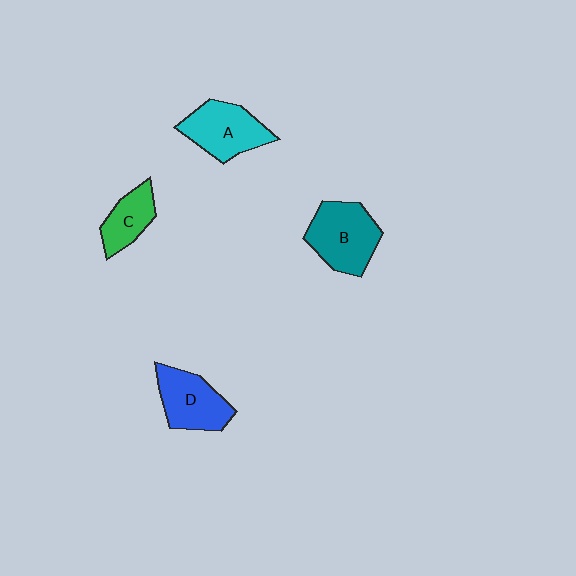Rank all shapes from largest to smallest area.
From largest to smallest: B (teal), A (cyan), D (blue), C (green).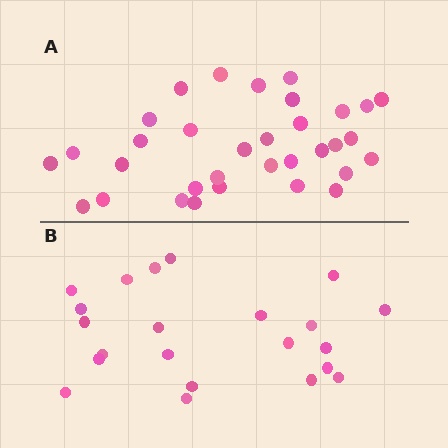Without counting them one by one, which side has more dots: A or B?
Region A (the top region) has more dots.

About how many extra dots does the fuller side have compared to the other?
Region A has roughly 12 or so more dots than region B.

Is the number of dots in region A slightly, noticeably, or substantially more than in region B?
Region A has substantially more. The ratio is roughly 1.5 to 1.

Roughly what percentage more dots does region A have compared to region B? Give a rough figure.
About 50% more.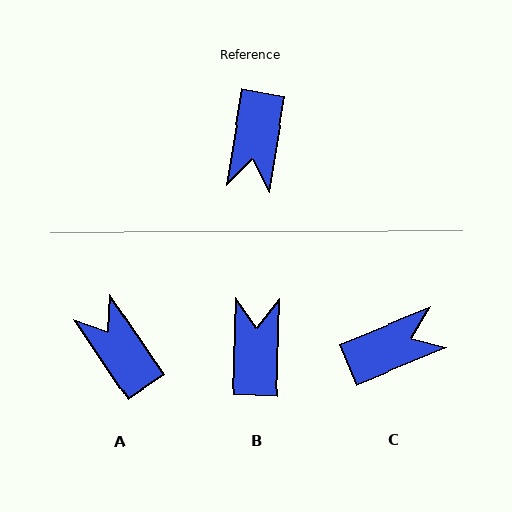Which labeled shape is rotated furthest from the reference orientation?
B, about 173 degrees away.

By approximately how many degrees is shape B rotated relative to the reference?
Approximately 173 degrees clockwise.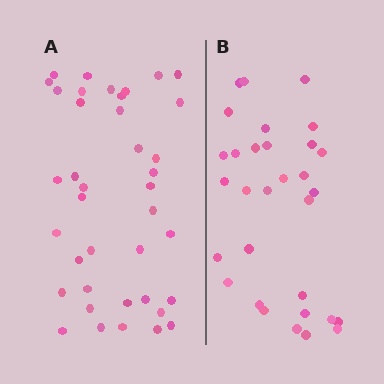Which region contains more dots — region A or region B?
Region A (the left region) has more dots.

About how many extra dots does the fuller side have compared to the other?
Region A has roughly 8 or so more dots than region B.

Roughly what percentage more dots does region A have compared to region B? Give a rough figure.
About 25% more.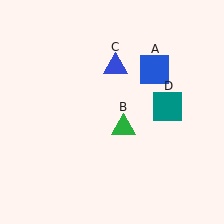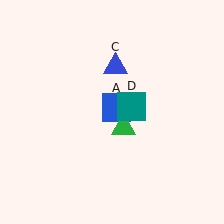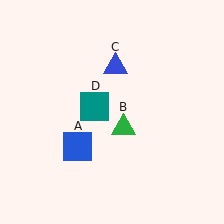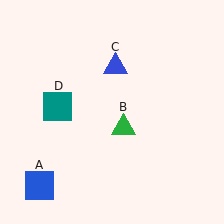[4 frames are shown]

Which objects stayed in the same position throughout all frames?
Green triangle (object B) and blue triangle (object C) remained stationary.